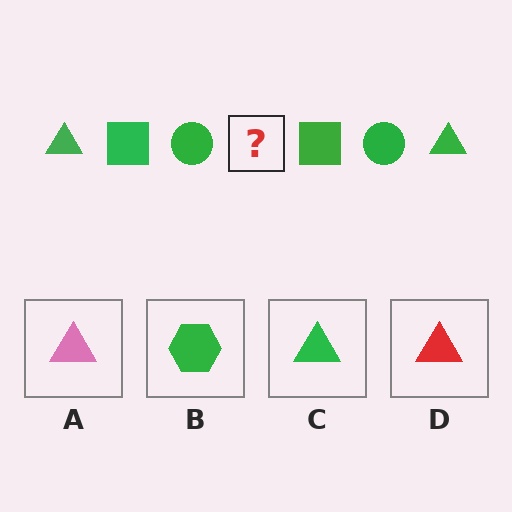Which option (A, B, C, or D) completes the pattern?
C.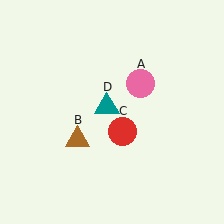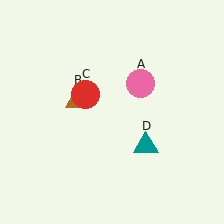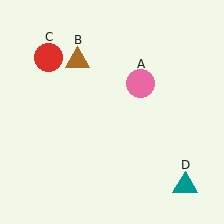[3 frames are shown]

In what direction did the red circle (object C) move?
The red circle (object C) moved up and to the left.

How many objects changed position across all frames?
3 objects changed position: brown triangle (object B), red circle (object C), teal triangle (object D).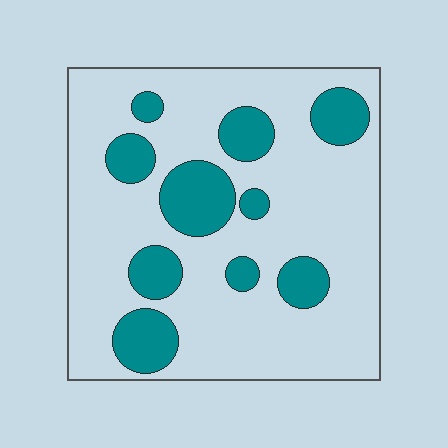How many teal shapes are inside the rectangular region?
10.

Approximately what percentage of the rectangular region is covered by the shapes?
Approximately 25%.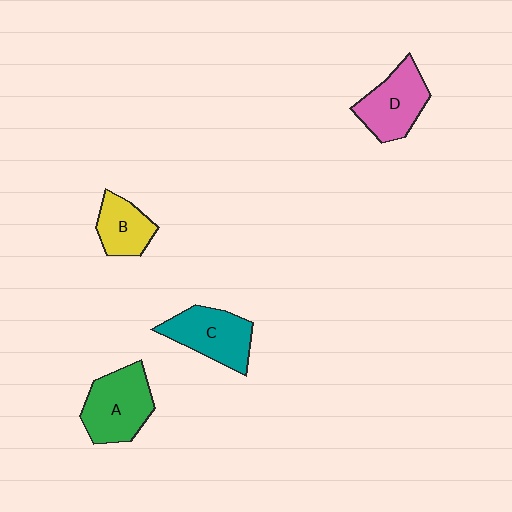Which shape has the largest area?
Shape A (green).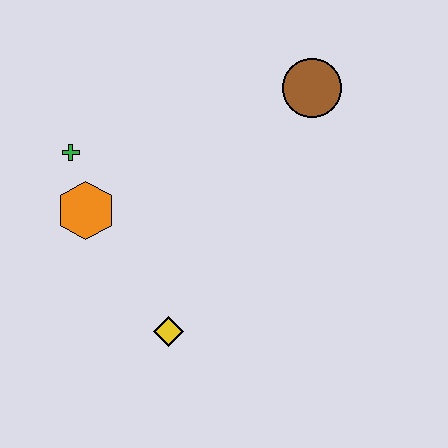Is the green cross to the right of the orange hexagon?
No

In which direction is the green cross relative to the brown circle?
The green cross is to the left of the brown circle.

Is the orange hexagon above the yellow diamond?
Yes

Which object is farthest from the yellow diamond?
The brown circle is farthest from the yellow diamond.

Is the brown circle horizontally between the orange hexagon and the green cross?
No